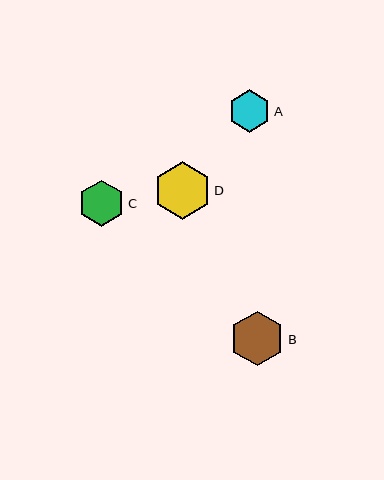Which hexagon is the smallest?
Hexagon A is the smallest with a size of approximately 43 pixels.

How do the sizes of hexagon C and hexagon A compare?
Hexagon C and hexagon A are approximately the same size.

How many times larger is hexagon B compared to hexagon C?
Hexagon B is approximately 1.2 times the size of hexagon C.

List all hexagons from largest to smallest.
From largest to smallest: D, B, C, A.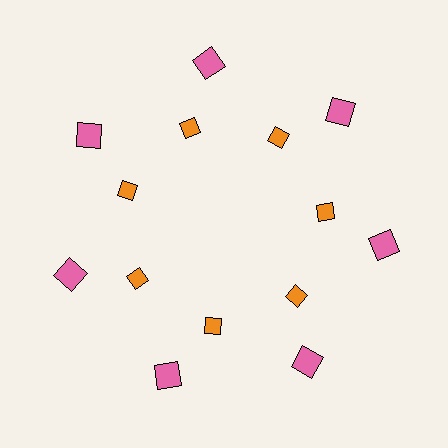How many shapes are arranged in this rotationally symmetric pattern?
There are 14 shapes, arranged in 7 groups of 2.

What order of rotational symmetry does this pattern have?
This pattern has 7-fold rotational symmetry.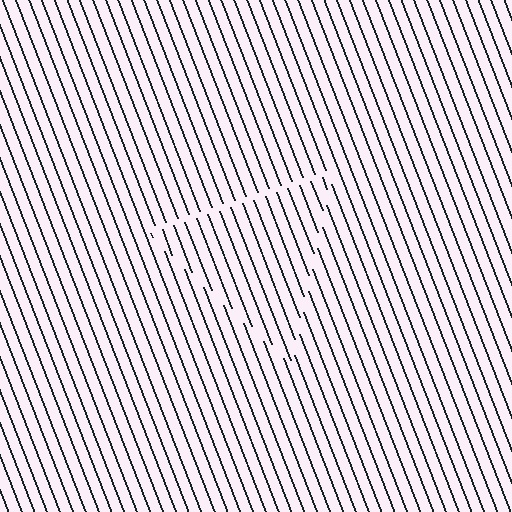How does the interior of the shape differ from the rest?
The interior of the shape contains the same grating, shifted by half a period — the contour is defined by the phase discontinuity where line-ends from the inner and outer gratings abut.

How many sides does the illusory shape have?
3 sides — the line-ends trace a triangle.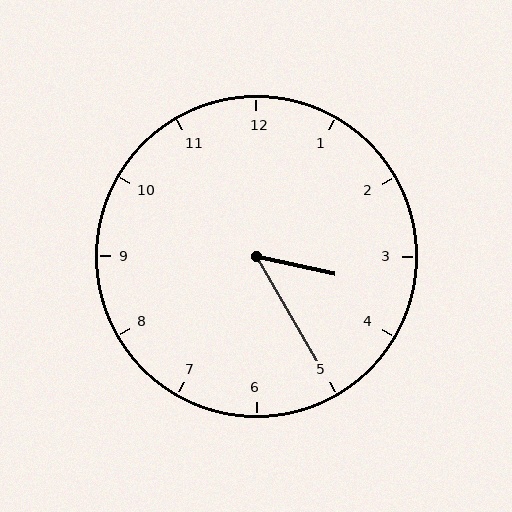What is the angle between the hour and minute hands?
Approximately 48 degrees.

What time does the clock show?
3:25.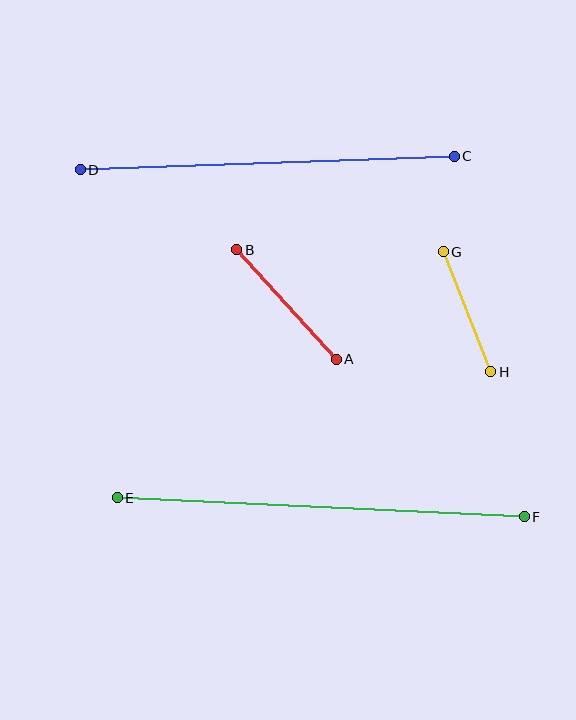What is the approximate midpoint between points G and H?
The midpoint is at approximately (467, 312) pixels.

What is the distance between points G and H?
The distance is approximately 129 pixels.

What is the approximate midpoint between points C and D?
The midpoint is at approximately (267, 163) pixels.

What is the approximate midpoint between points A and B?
The midpoint is at approximately (287, 304) pixels.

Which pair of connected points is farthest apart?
Points E and F are farthest apart.